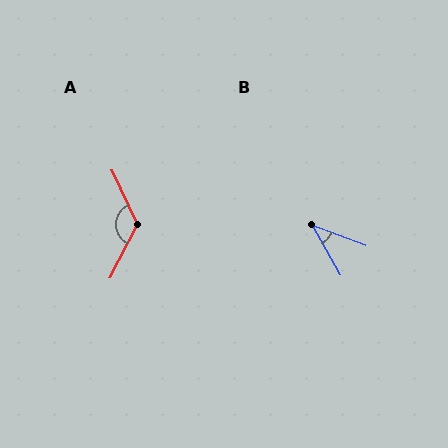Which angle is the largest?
A, at approximately 127 degrees.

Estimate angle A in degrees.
Approximately 127 degrees.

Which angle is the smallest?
B, at approximately 40 degrees.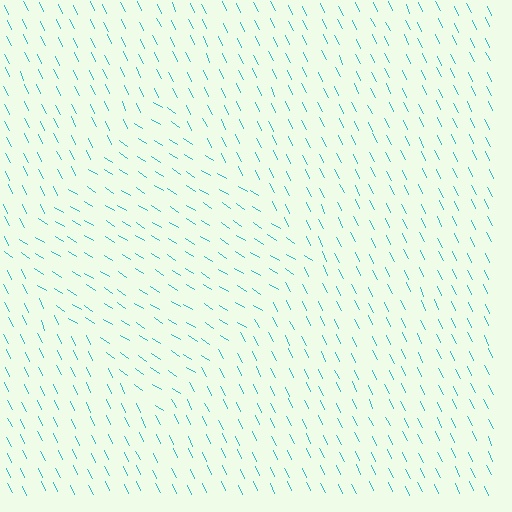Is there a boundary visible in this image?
Yes, there is a texture boundary formed by a change in line orientation.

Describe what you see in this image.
The image is filled with small cyan line segments. A diamond region in the image has lines oriented differently from the surrounding lines, creating a visible texture boundary.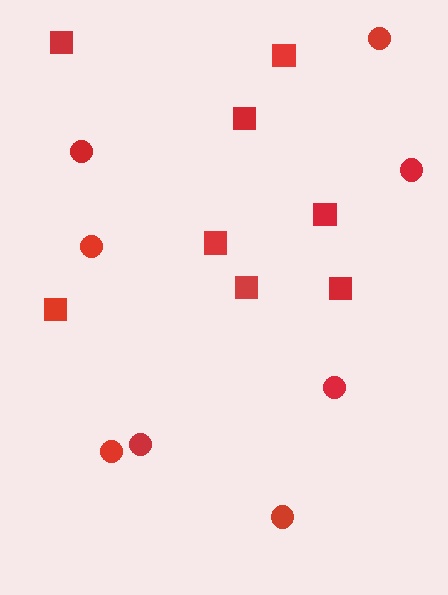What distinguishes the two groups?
There are 2 groups: one group of circles (8) and one group of squares (8).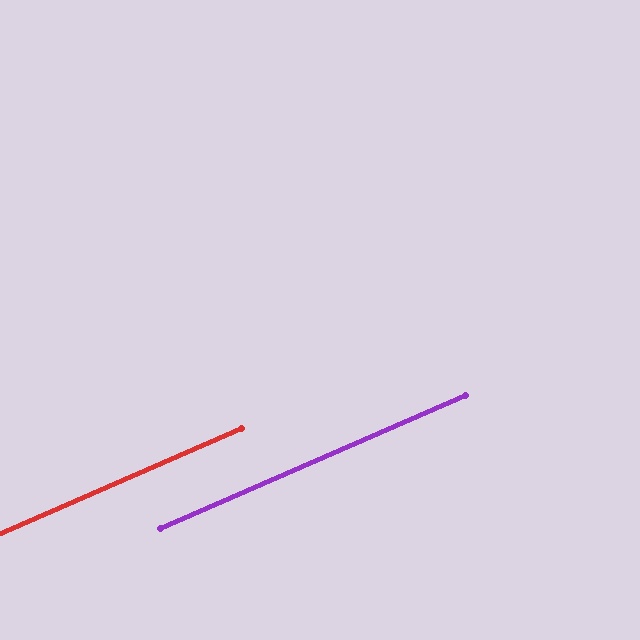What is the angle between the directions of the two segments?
Approximately 0 degrees.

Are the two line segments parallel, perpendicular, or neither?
Parallel — their directions differ by only 0.0°.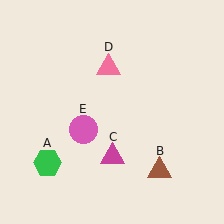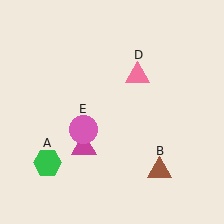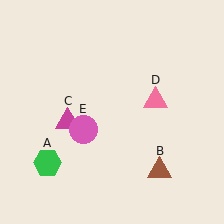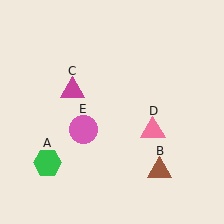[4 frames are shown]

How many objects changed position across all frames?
2 objects changed position: magenta triangle (object C), pink triangle (object D).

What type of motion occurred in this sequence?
The magenta triangle (object C), pink triangle (object D) rotated clockwise around the center of the scene.